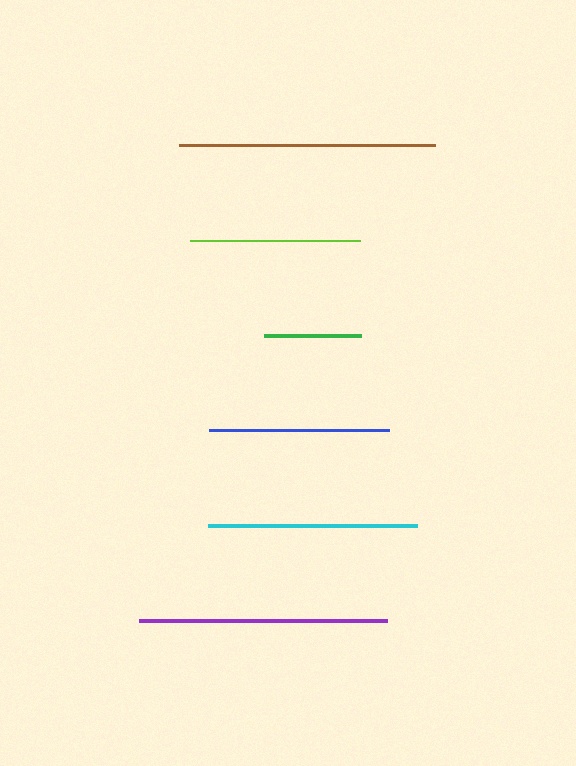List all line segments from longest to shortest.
From longest to shortest: brown, purple, cyan, blue, lime, green.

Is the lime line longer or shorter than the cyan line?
The cyan line is longer than the lime line.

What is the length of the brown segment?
The brown segment is approximately 256 pixels long.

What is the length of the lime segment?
The lime segment is approximately 169 pixels long.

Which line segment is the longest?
The brown line is the longest at approximately 256 pixels.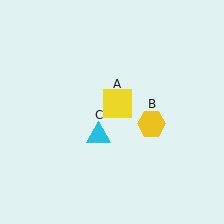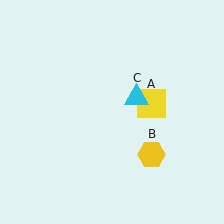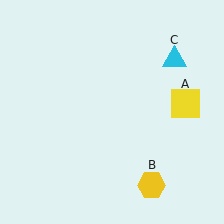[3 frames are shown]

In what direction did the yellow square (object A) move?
The yellow square (object A) moved right.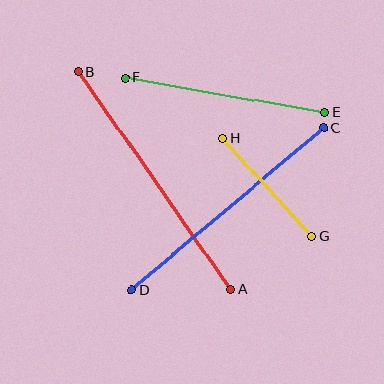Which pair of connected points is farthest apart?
Points A and B are farthest apart.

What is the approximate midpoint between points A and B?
The midpoint is at approximately (154, 180) pixels.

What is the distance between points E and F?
The distance is approximately 203 pixels.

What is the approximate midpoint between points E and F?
The midpoint is at approximately (225, 95) pixels.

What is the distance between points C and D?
The distance is approximately 252 pixels.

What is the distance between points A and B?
The distance is approximately 266 pixels.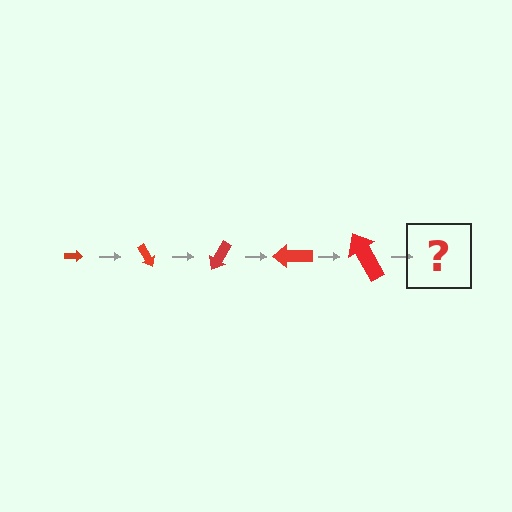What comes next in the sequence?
The next element should be an arrow, larger than the previous one and rotated 300 degrees from the start.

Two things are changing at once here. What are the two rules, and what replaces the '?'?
The two rules are that the arrow grows larger each step and it rotates 60 degrees each step. The '?' should be an arrow, larger than the previous one and rotated 300 degrees from the start.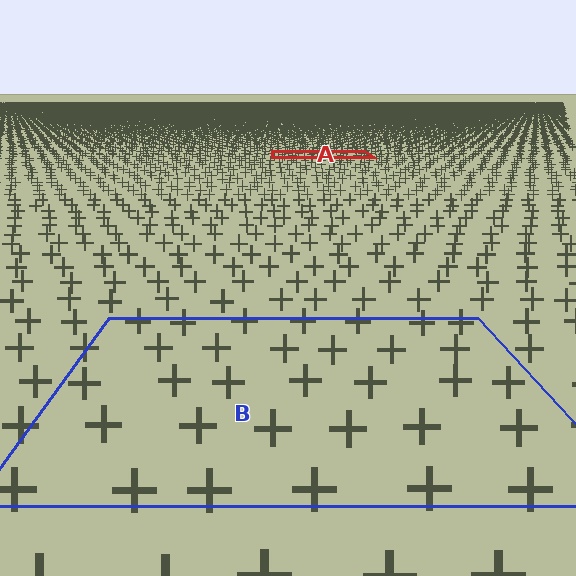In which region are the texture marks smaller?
The texture marks are smaller in region A, because it is farther away.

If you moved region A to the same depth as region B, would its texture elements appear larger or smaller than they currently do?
They would appear larger. At a closer depth, the same texture elements are projected at a bigger on-screen size.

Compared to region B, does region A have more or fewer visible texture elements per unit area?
Region A has more texture elements per unit area — they are packed more densely because it is farther away.